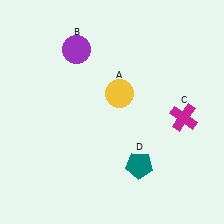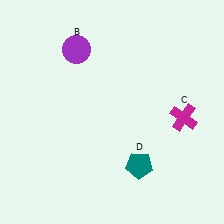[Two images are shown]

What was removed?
The yellow circle (A) was removed in Image 2.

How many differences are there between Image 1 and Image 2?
There is 1 difference between the two images.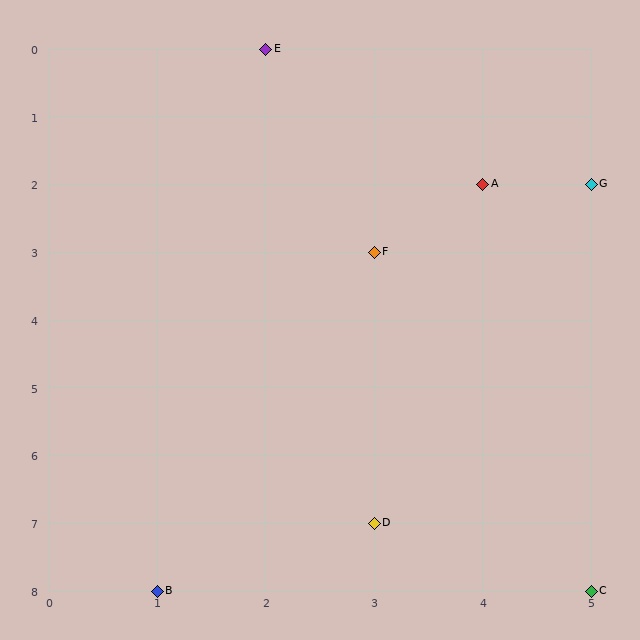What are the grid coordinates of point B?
Point B is at grid coordinates (1, 8).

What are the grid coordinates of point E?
Point E is at grid coordinates (2, 0).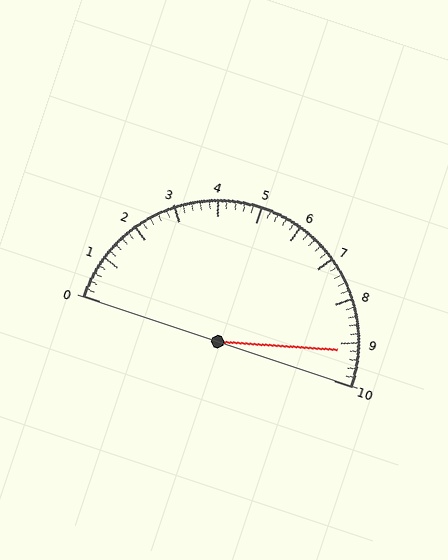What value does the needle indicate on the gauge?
The needle indicates approximately 9.2.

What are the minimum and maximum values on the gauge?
The gauge ranges from 0 to 10.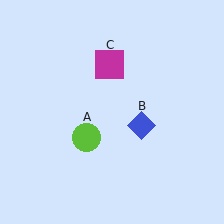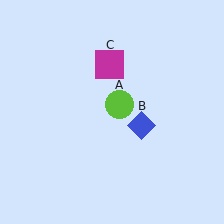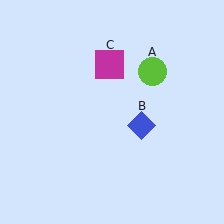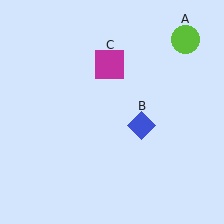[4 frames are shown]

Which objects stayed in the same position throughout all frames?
Blue diamond (object B) and magenta square (object C) remained stationary.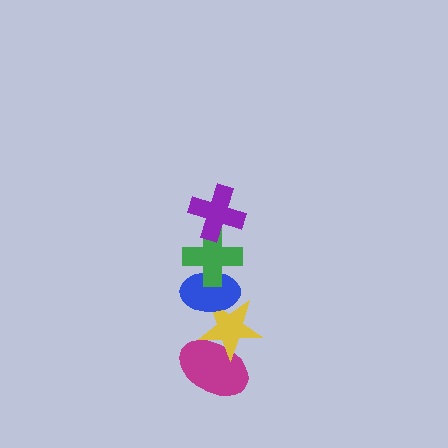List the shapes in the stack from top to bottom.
From top to bottom: the purple cross, the green cross, the blue ellipse, the yellow star, the magenta ellipse.